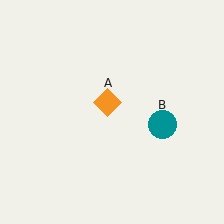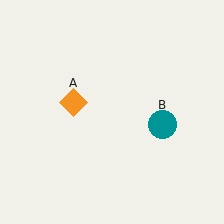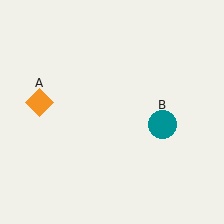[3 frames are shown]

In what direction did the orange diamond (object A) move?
The orange diamond (object A) moved left.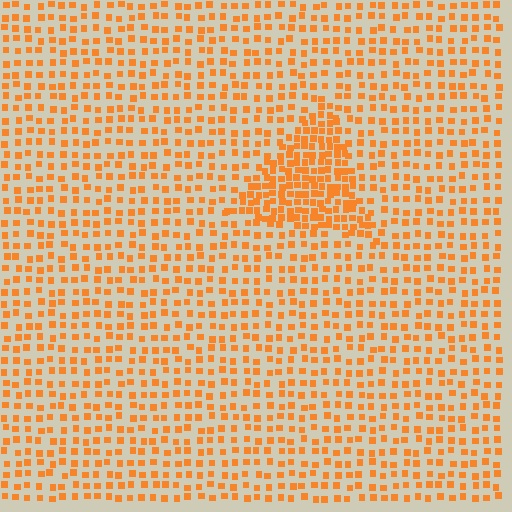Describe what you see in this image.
The image contains small orange elements arranged at two different densities. A triangle-shaped region is visible where the elements are more densely packed than the surrounding area.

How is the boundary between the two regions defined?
The boundary is defined by a change in element density (approximately 2.1x ratio). All elements are the same color, size, and shape.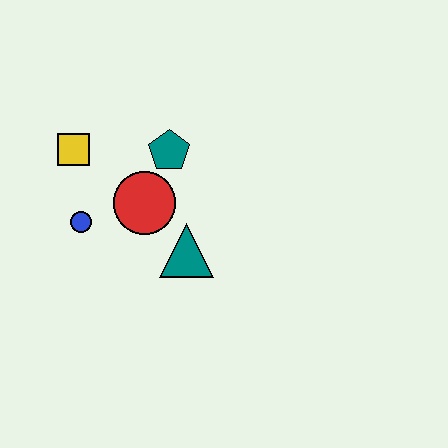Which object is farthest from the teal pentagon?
The blue circle is farthest from the teal pentagon.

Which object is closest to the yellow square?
The blue circle is closest to the yellow square.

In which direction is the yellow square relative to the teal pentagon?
The yellow square is to the left of the teal pentagon.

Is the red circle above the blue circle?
Yes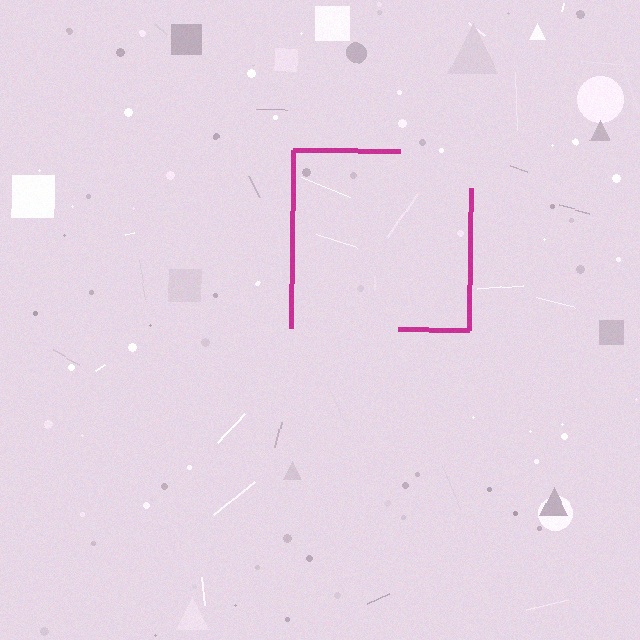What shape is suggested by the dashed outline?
The dashed outline suggests a square.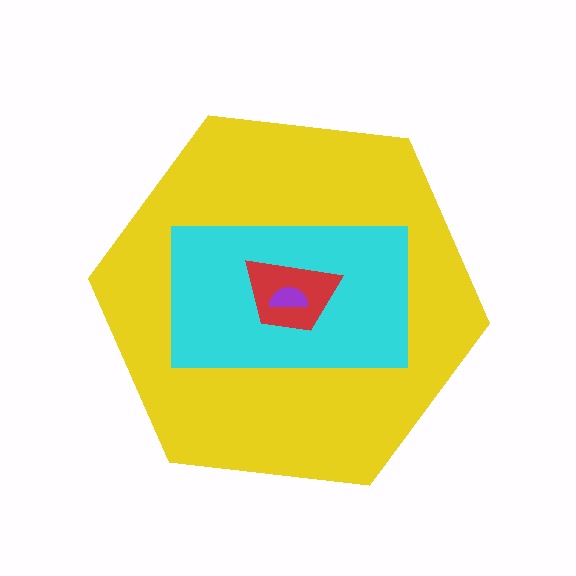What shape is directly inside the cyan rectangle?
The red trapezoid.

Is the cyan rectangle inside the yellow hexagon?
Yes.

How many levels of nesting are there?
4.